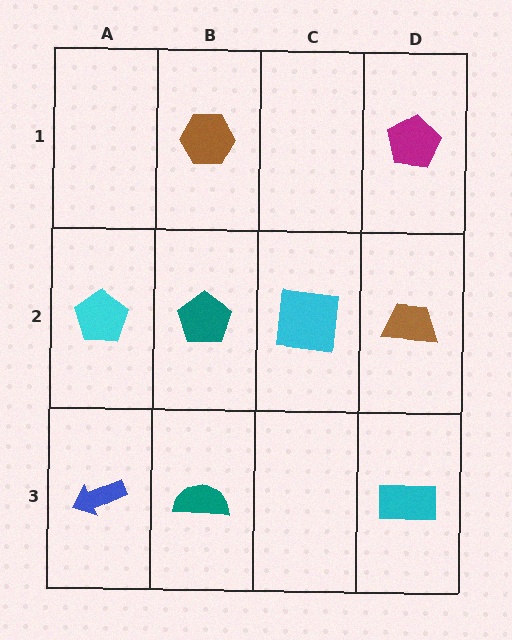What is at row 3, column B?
A teal semicircle.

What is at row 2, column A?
A cyan pentagon.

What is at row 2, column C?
A cyan square.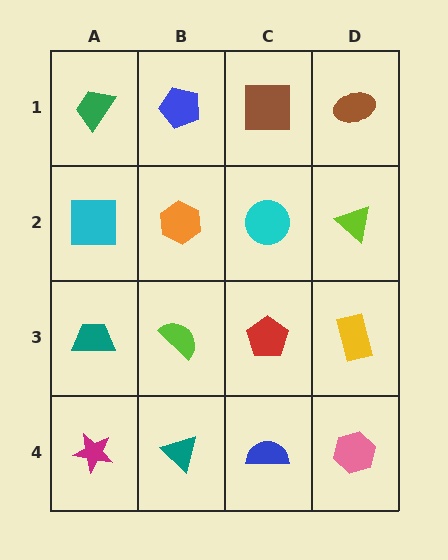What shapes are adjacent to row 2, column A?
A green trapezoid (row 1, column A), a teal trapezoid (row 3, column A), an orange hexagon (row 2, column B).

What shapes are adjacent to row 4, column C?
A red pentagon (row 3, column C), a teal triangle (row 4, column B), a pink hexagon (row 4, column D).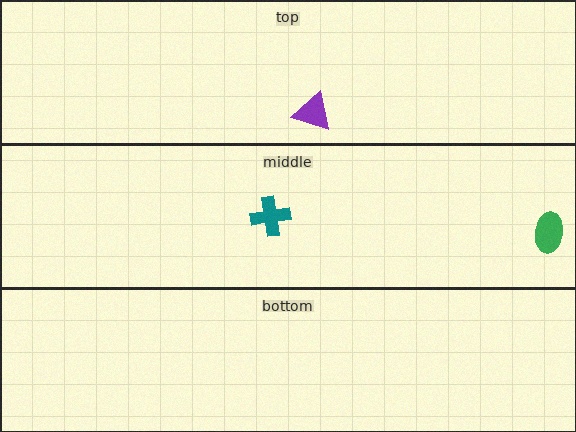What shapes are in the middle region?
The teal cross, the green ellipse.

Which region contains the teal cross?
The middle region.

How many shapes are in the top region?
1.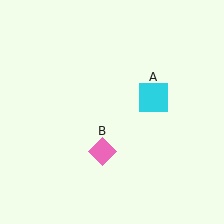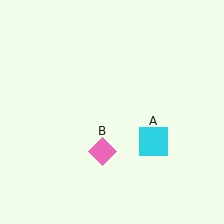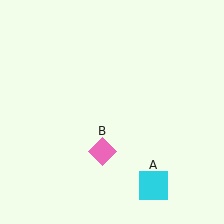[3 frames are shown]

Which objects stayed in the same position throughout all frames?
Pink diamond (object B) remained stationary.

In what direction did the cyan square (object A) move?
The cyan square (object A) moved down.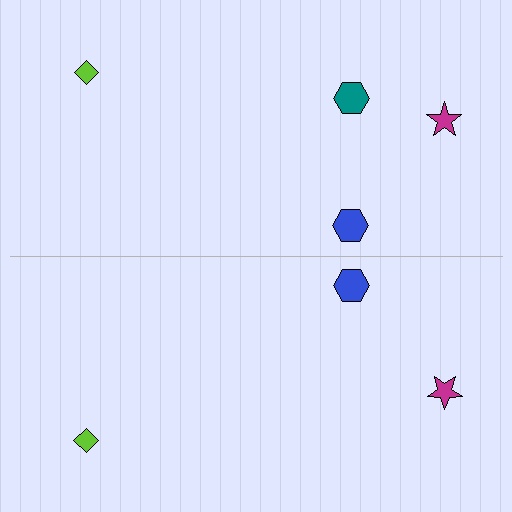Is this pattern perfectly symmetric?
No, the pattern is not perfectly symmetric. A teal hexagon is missing from the bottom side.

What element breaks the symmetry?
A teal hexagon is missing from the bottom side.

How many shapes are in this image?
There are 7 shapes in this image.